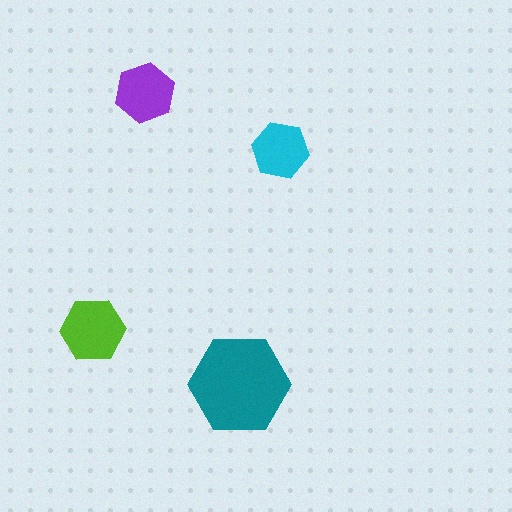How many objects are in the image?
There are 4 objects in the image.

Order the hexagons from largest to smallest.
the teal one, the lime one, the purple one, the cyan one.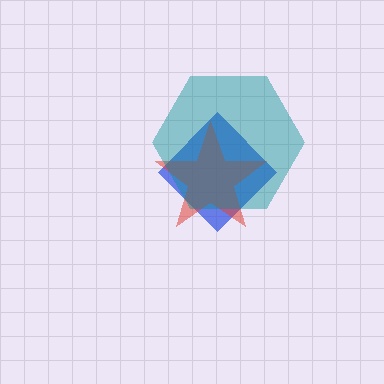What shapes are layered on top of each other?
The layered shapes are: a blue diamond, a red star, a teal hexagon.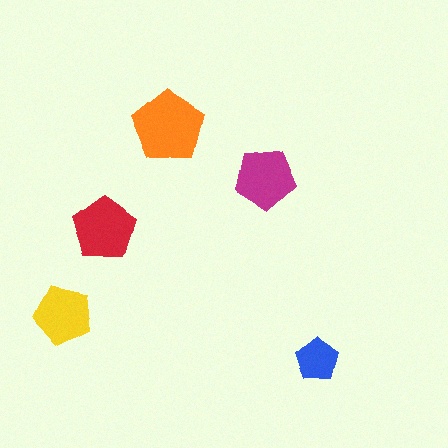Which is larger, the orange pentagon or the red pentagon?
The orange one.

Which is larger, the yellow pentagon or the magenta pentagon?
The magenta one.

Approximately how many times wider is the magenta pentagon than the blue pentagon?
About 1.5 times wider.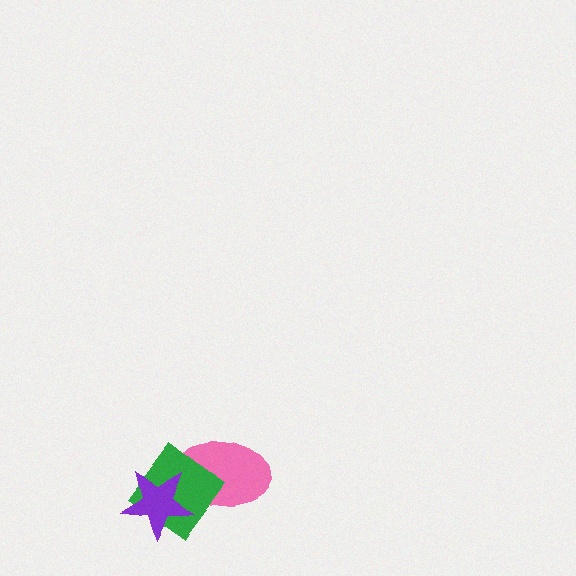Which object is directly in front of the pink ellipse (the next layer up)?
The green diamond is directly in front of the pink ellipse.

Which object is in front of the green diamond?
The purple star is in front of the green diamond.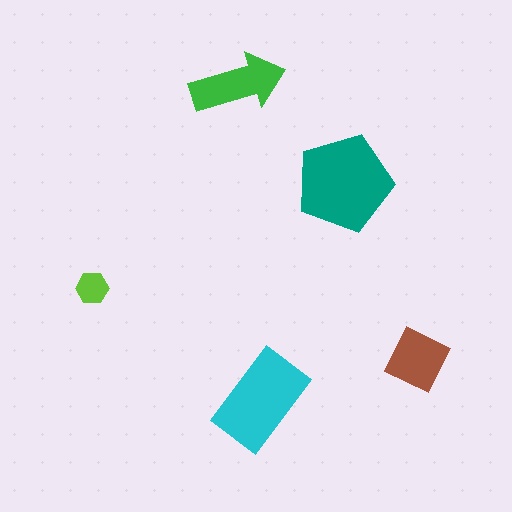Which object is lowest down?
The cyan rectangle is bottommost.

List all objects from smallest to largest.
The lime hexagon, the brown diamond, the green arrow, the cyan rectangle, the teal pentagon.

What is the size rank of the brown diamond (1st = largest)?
4th.